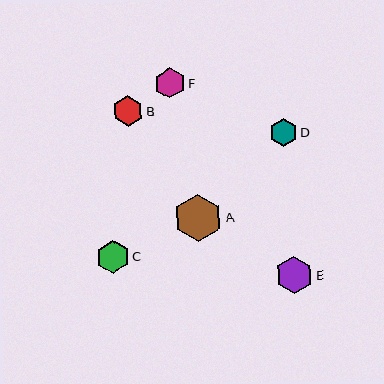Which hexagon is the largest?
Hexagon A is the largest with a size of approximately 48 pixels.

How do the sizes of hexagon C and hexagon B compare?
Hexagon C and hexagon B are approximately the same size.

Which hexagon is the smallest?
Hexagon D is the smallest with a size of approximately 28 pixels.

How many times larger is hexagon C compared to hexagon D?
Hexagon C is approximately 1.2 times the size of hexagon D.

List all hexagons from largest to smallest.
From largest to smallest: A, E, C, B, F, D.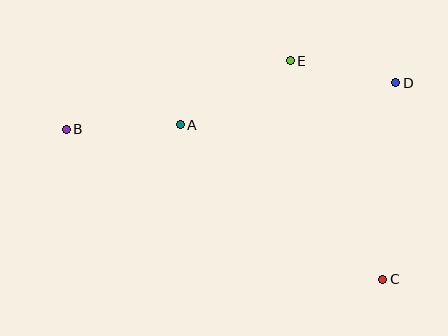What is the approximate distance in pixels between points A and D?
The distance between A and D is approximately 219 pixels.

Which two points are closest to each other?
Points D and E are closest to each other.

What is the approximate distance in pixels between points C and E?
The distance between C and E is approximately 237 pixels.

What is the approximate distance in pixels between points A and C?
The distance between A and C is approximately 255 pixels.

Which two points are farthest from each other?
Points B and C are farthest from each other.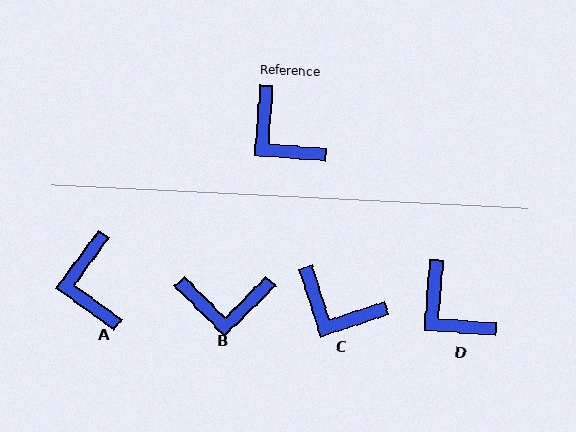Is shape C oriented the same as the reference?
No, it is off by about 23 degrees.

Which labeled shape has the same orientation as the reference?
D.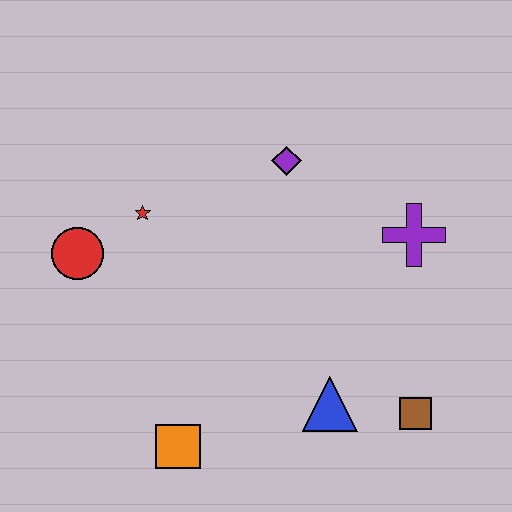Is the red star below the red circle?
No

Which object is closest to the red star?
The red circle is closest to the red star.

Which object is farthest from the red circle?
The brown square is farthest from the red circle.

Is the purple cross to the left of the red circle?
No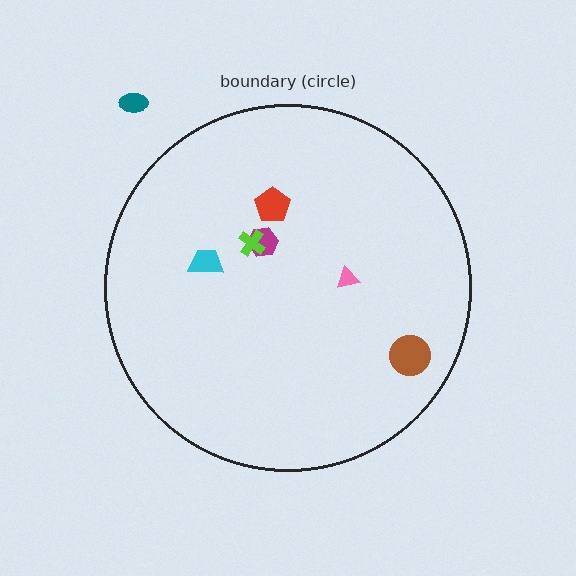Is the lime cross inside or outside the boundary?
Inside.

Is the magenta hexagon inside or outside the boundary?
Inside.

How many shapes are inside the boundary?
6 inside, 1 outside.